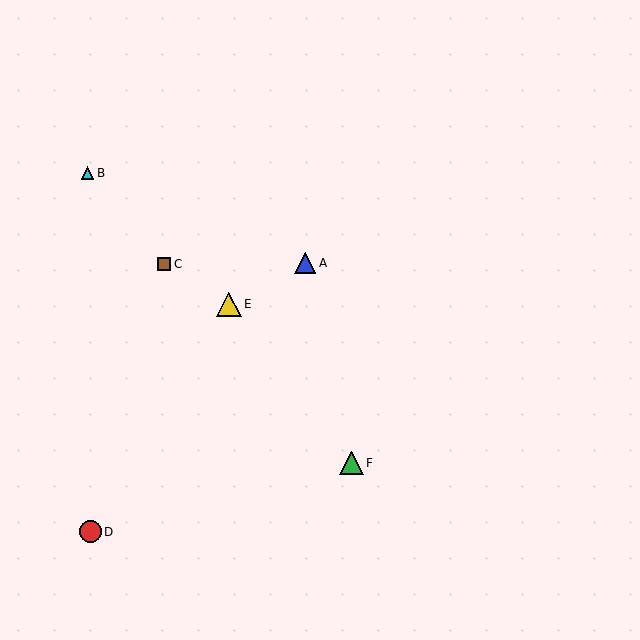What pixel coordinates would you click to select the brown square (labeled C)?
Click at (164, 264) to select the brown square C.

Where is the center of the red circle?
The center of the red circle is at (90, 532).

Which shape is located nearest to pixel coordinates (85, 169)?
The cyan triangle (labeled B) at (87, 173) is nearest to that location.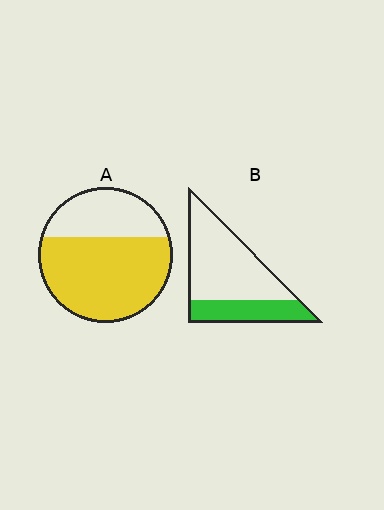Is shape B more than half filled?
No.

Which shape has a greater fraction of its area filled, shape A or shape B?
Shape A.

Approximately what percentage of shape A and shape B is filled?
A is approximately 65% and B is approximately 30%.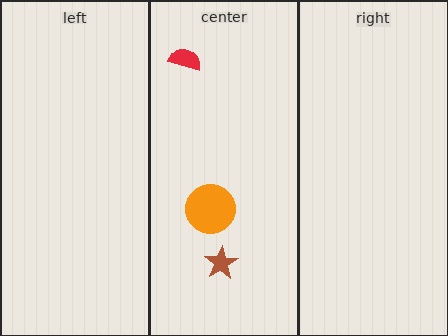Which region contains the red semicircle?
The center region.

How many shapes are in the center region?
3.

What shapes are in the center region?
The red semicircle, the orange circle, the brown star.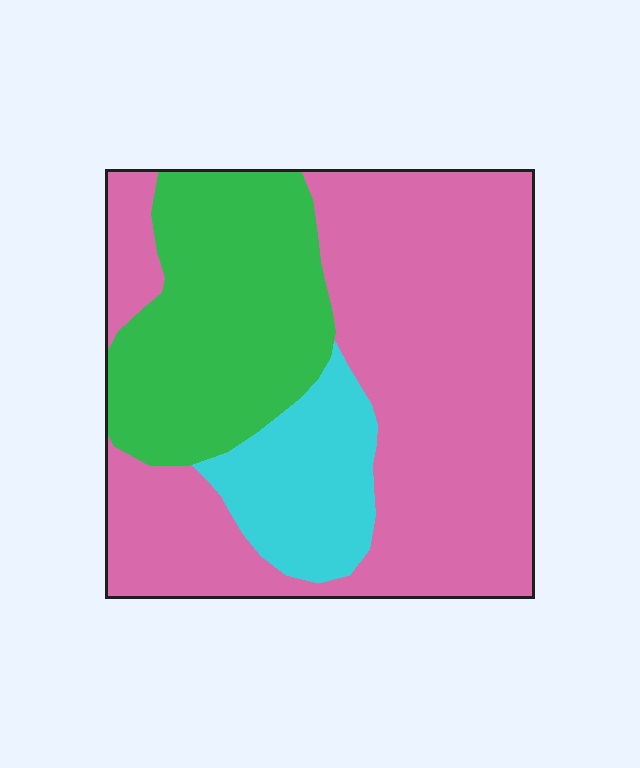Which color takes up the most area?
Pink, at roughly 60%.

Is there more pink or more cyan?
Pink.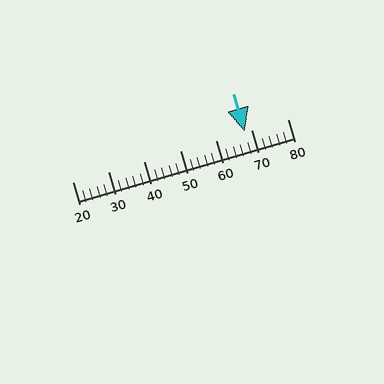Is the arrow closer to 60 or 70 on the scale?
The arrow is closer to 70.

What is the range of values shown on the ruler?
The ruler shows values from 20 to 80.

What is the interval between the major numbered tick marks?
The major tick marks are spaced 10 units apart.